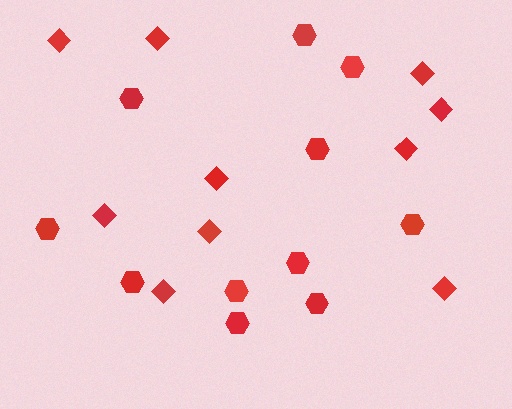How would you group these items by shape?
There are 2 groups: one group of diamonds (10) and one group of hexagons (11).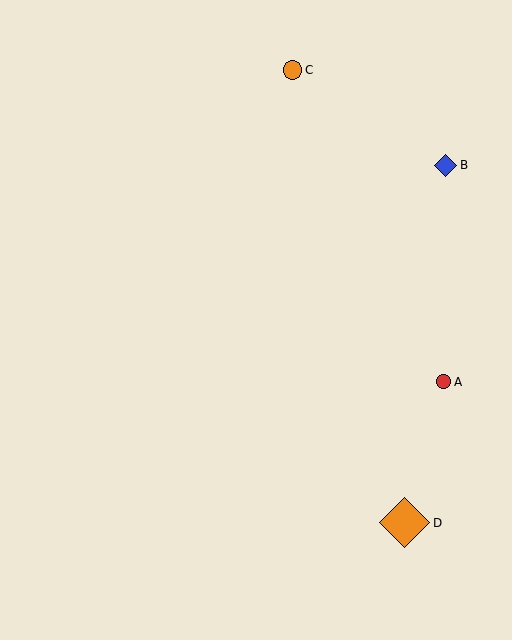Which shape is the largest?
The orange diamond (labeled D) is the largest.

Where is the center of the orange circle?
The center of the orange circle is at (292, 70).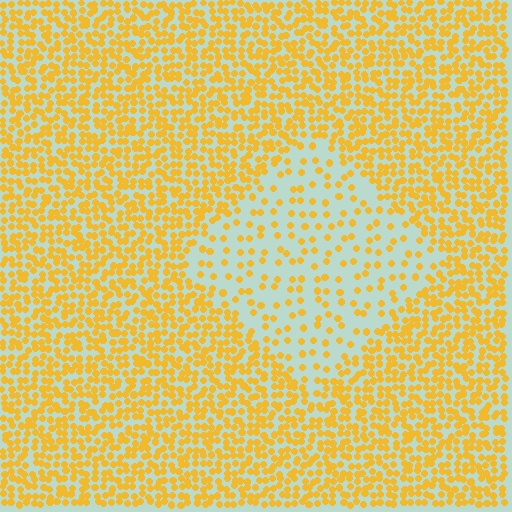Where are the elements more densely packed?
The elements are more densely packed outside the diamond boundary.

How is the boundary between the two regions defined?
The boundary is defined by a change in element density (approximately 2.8x ratio). All elements are the same color, size, and shape.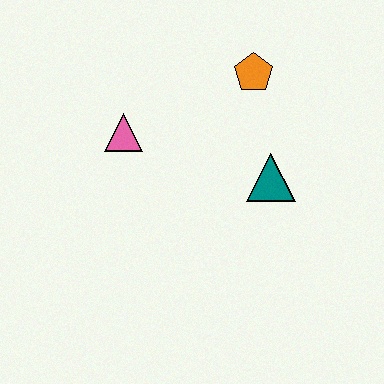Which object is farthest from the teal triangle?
The pink triangle is farthest from the teal triangle.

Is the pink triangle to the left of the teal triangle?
Yes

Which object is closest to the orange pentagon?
The teal triangle is closest to the orange pentagon.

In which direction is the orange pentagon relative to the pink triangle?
The orange pentagon is to the right of the pink triangle.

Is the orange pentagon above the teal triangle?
Yes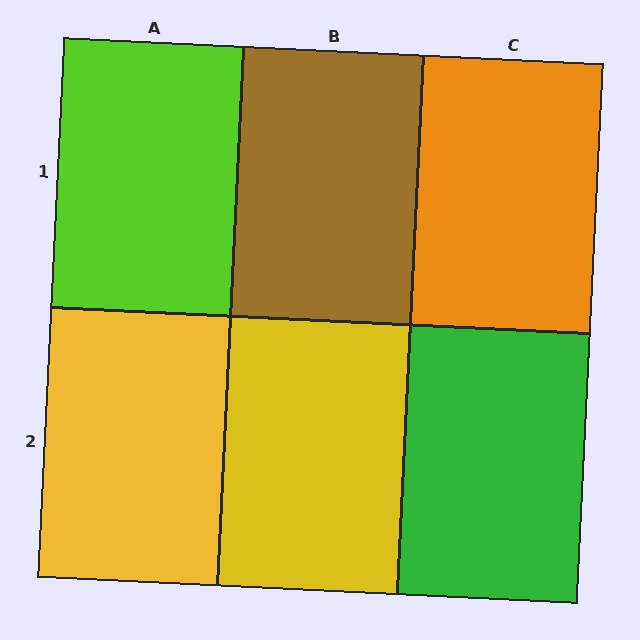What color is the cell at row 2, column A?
Yellow.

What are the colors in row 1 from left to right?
Lime, brown, orange.